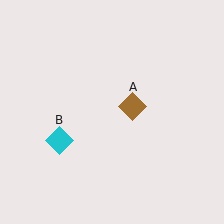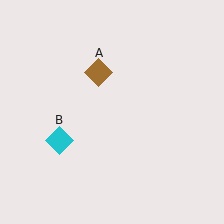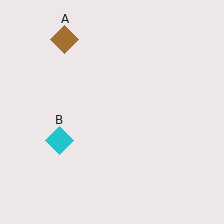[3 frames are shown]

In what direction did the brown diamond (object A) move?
The brown diamond (object A) moved up and to the left.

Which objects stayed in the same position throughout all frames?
Cyan diamond (object B) remained stationary.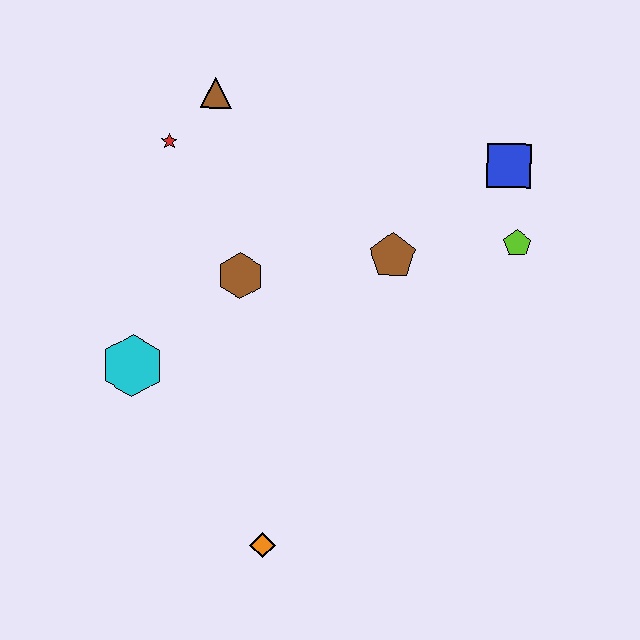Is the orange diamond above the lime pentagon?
No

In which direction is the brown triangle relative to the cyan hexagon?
The brown triangle is above the cyan hexagon.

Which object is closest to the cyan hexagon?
The brown hexagon is closest to the cyan hexagon.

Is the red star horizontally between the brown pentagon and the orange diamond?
No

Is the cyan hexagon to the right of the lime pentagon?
No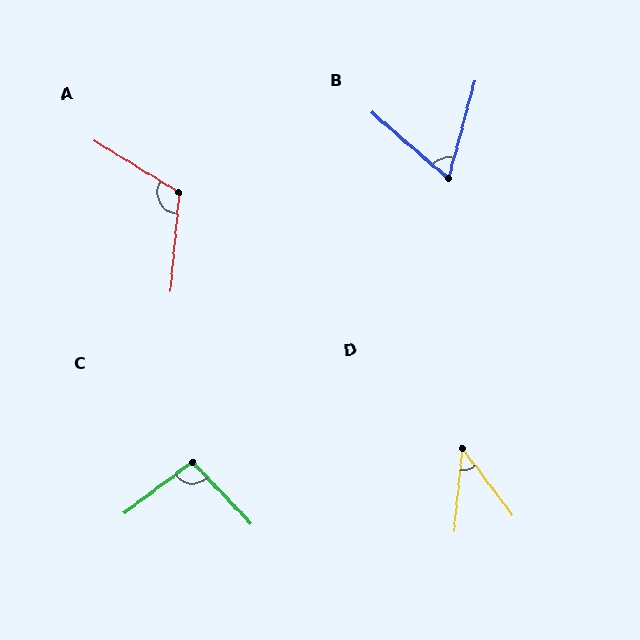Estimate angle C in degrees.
Approximately 97 degrees.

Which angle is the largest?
A, at approximately 116 degrees.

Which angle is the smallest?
D, at approximately 43 degrees.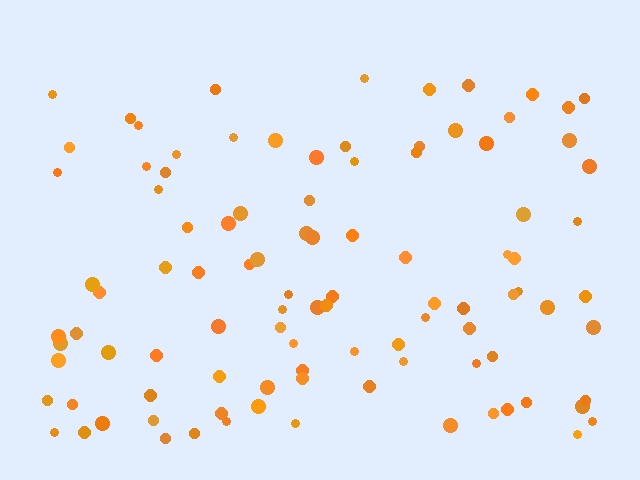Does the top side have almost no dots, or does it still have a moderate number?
Still a moderate number, just noticeably fewer than the bottom.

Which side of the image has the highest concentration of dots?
The bottom.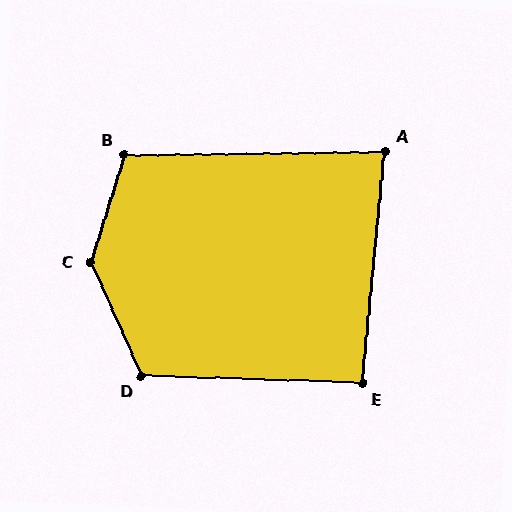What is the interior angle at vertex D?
Approximately 116 degrees (obtuse).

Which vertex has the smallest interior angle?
A, at approximately 84 degrees.